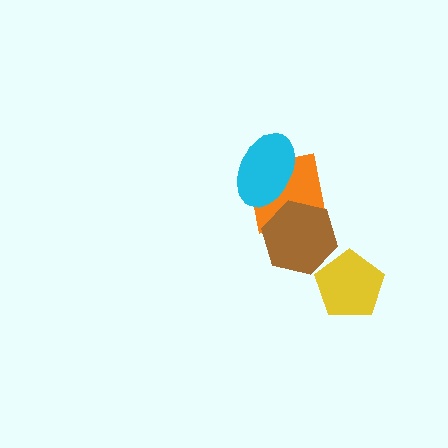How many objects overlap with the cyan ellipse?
1 object overlaps with the cyan ellipse.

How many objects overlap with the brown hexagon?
1 object overlaps with the brown hexagon.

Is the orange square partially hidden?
Yes, it is partially covered by another shape.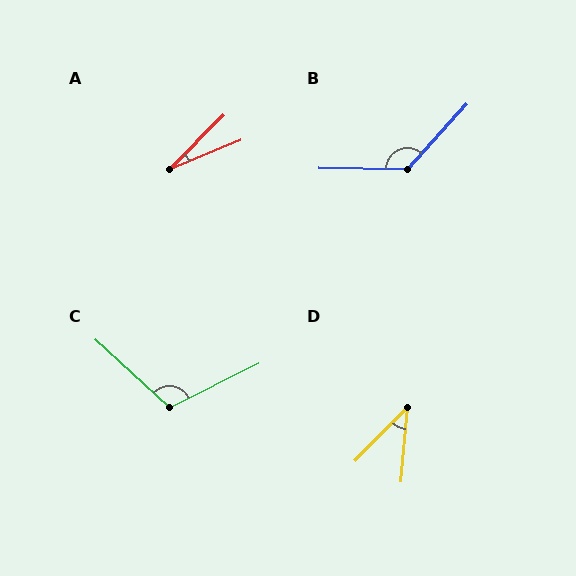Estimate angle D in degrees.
Approximately 39 degrees.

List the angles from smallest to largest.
A (23°), D (39°), C (111°), B (131°).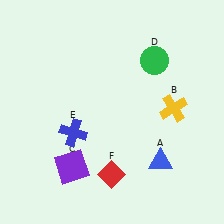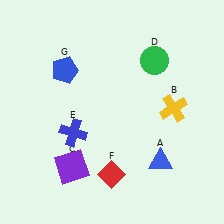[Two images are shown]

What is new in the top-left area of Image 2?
A blue pentagon (G) was added in the top-left area of Image 2.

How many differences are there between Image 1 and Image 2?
There is 1 difference between the two images.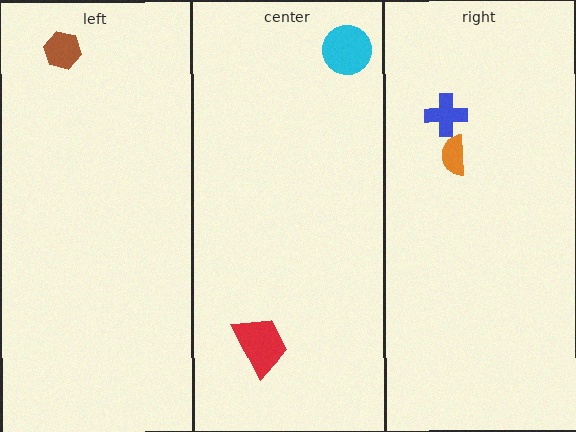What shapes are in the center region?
The red trapezoid, the cyan circle.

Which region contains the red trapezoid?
The center region.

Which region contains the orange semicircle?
The right region.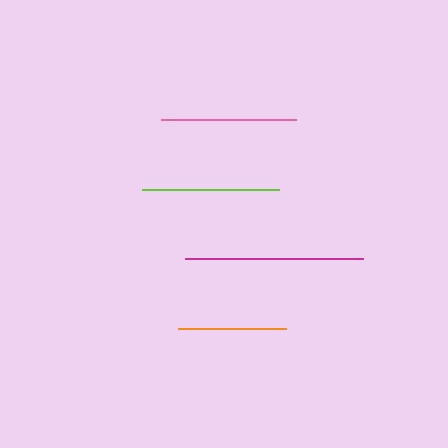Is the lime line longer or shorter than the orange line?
The lime line is longer than the orange line.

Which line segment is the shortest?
The orange line is the shortest at approximately 109 pixels.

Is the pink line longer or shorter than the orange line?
The pink line is longer than the orange line.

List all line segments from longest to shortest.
From longest to shortest: magenta, lime, pink, orange.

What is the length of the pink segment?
The pink segment is approximately 135 pixels long.